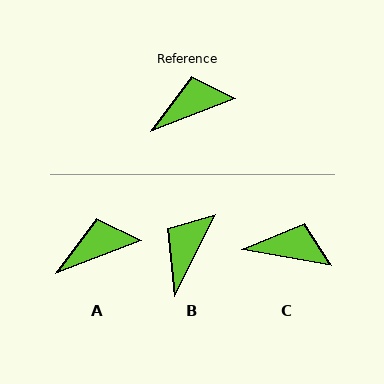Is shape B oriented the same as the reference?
No, it is off by about 42 degrees.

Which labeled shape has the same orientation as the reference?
A.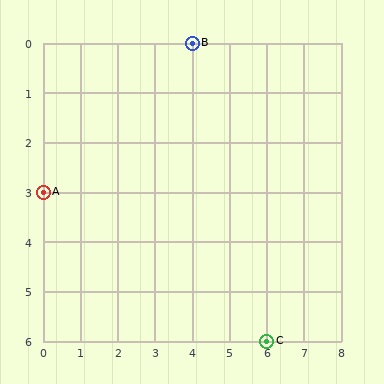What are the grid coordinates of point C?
Point C is at grid coordinates (6, 6).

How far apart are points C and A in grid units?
Points C and A are 6 columns and 3 rows apart (about 6.7 grid units diagonally).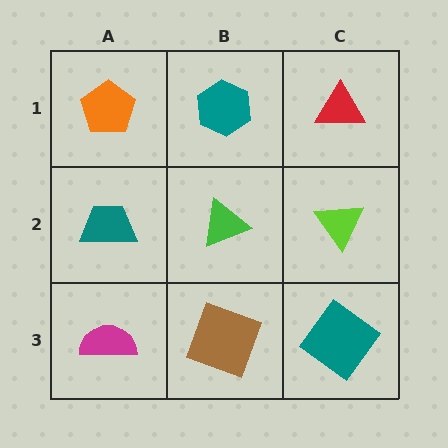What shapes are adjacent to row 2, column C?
A red triangle (row 1, column C), a teal diamond (row 3, column C), a green triangle (row 2, column B).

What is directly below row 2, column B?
A brown square.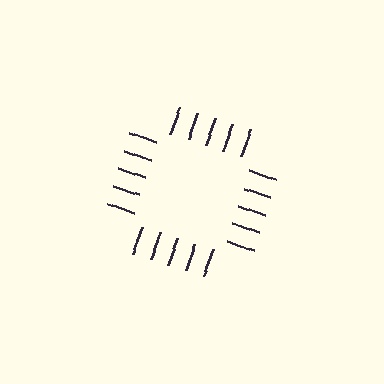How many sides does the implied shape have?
4 sides — the line-ends trace a square.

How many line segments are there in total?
20 — 5 along each of the 4 edges.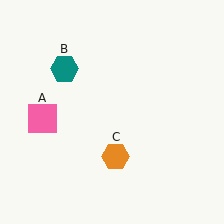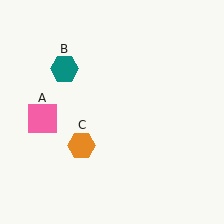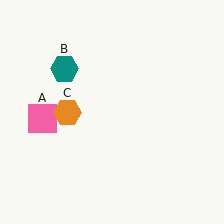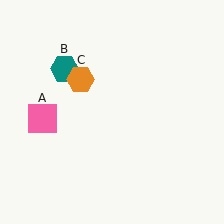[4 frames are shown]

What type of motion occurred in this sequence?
The orange hexagon (object C) rotated clockwise around the center of the scene.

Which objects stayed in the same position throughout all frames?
Pink square (object A) and teal hexagon (object B) remained stationary.